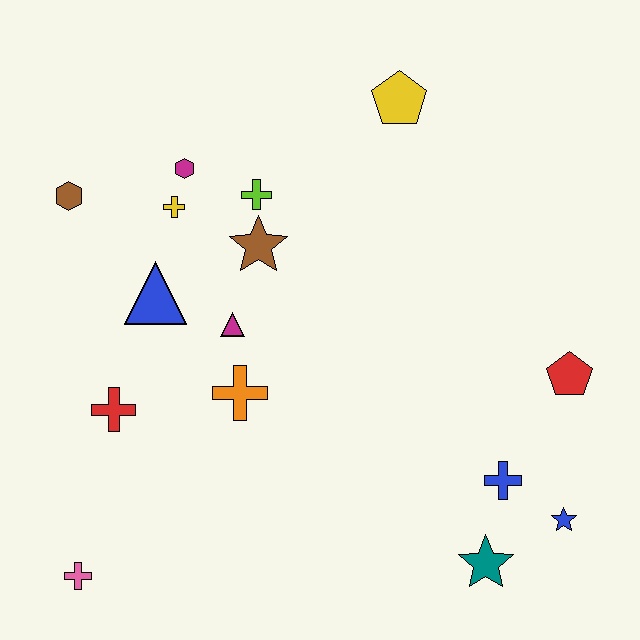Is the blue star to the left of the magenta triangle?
No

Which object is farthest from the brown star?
The blue star is farthest from the brown star.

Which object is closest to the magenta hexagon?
The yellow cross is closest to the magenta hexagon.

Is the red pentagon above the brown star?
No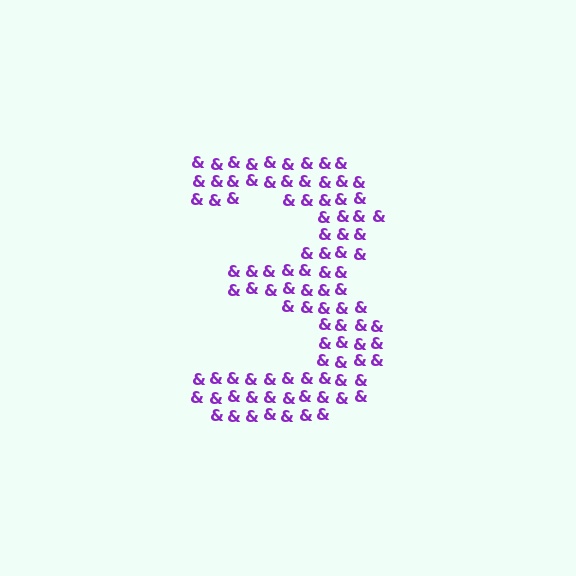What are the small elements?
The small elements are ampersands.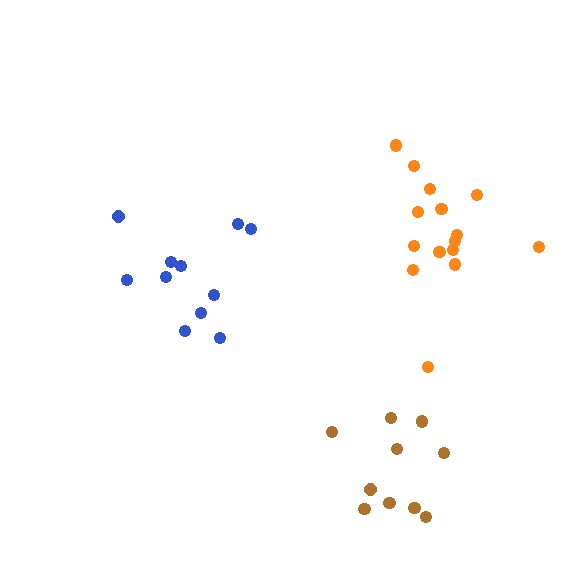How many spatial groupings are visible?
There are 3 spatial groupings.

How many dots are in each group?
Group 1: 10 dots, Group 2: 15 dots, Group 3: 11 dots (36 total).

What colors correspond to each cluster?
The clusters are colored: brown, orange, blue.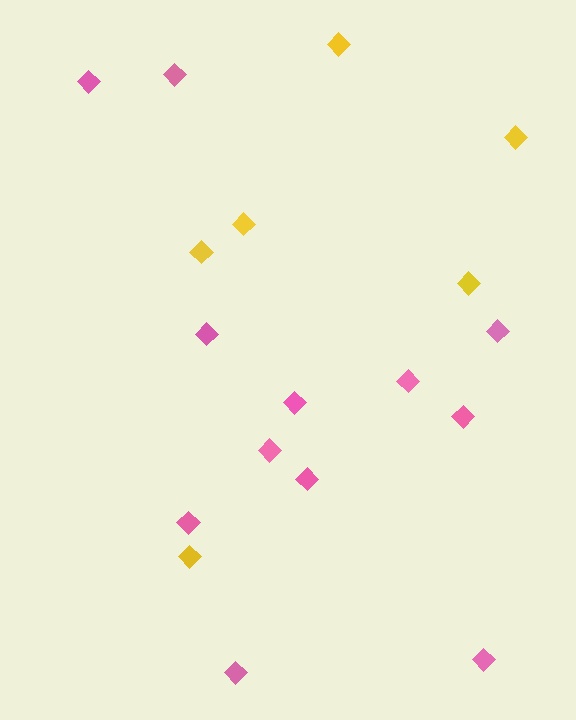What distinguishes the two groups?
There are 2 groups: one group of pink diamonds (12) and one group of yellow diamonds (6).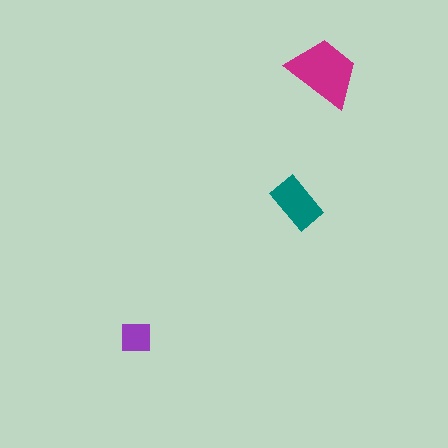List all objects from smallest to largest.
The purple square, the teal rectangle, the magenta trapezoid.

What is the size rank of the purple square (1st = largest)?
3rd.